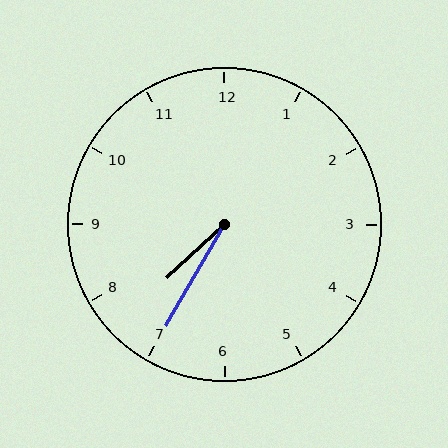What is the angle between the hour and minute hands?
Approximately 18 degrees.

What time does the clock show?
7:35.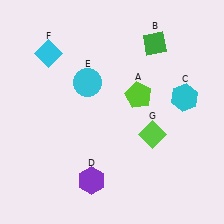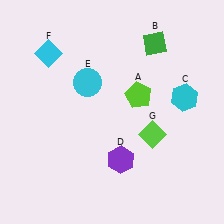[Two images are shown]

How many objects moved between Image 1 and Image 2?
1 object moved between the two images.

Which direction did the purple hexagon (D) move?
The purple hexagon (D) moved right.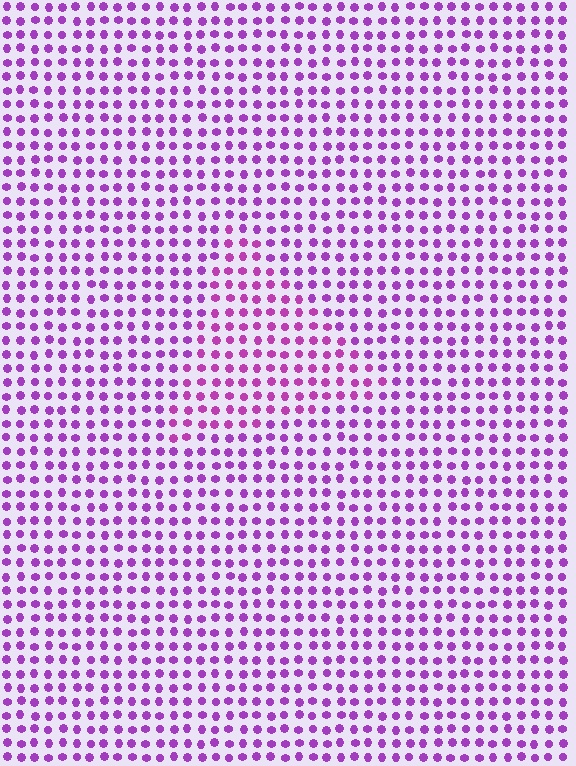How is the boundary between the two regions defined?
The boundary is defined purely by a slight shift in hue (about 19 degrees). Spacing, size, and orientation are identical on both sides.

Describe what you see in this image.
The image is filled with small purple elements in a uniform arrangement. A triangle-shaped region is visible where the elements are tinted to a slightly different hue, forming a subtle color boundary.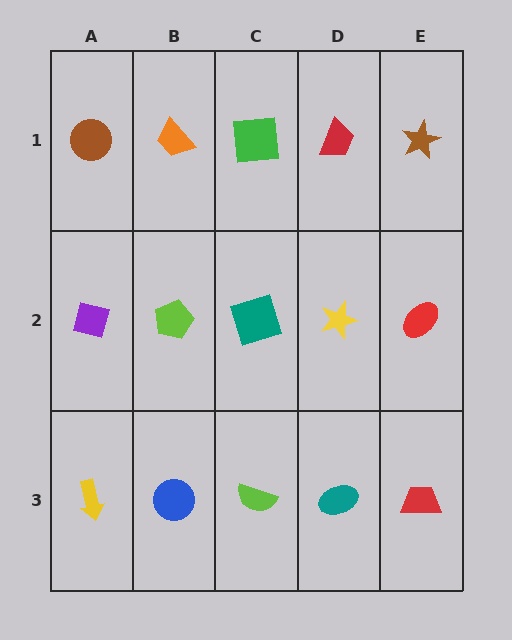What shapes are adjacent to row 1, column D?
A yellow star (row 2, column D), a green square (row 1, column C), a brown star (row 1, column E).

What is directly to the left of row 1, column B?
A brown circle.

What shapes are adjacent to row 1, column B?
A lime pentagon (row 2, column B), a brown circle (row 1, column A), a green square (row 1, column C).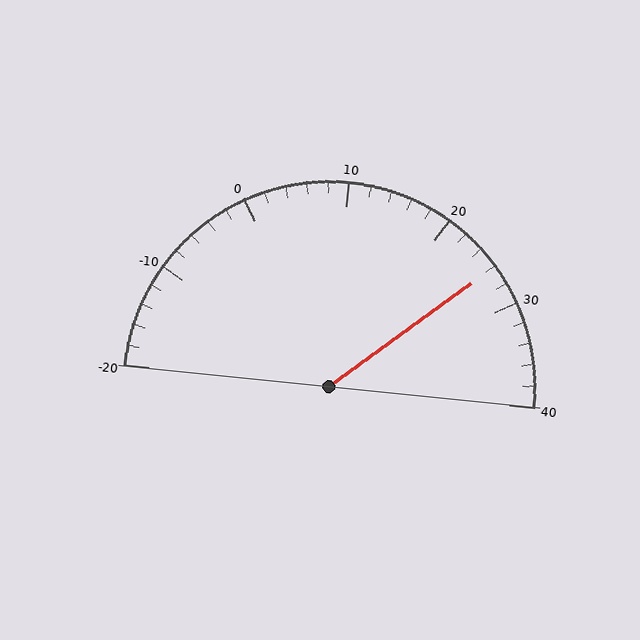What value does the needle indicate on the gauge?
The needle indicates approximately 26.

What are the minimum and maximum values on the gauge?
The gauge ranges from -20 to 40.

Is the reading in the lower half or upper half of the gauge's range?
The reading is in the upper half of the range (-20 to 40).